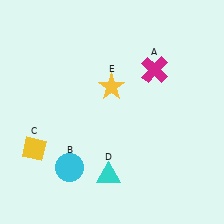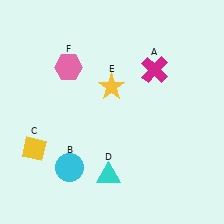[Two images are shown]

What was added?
A pink hexagon (F) was added in Image 2.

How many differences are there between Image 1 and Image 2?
There is 1 difference between the two images.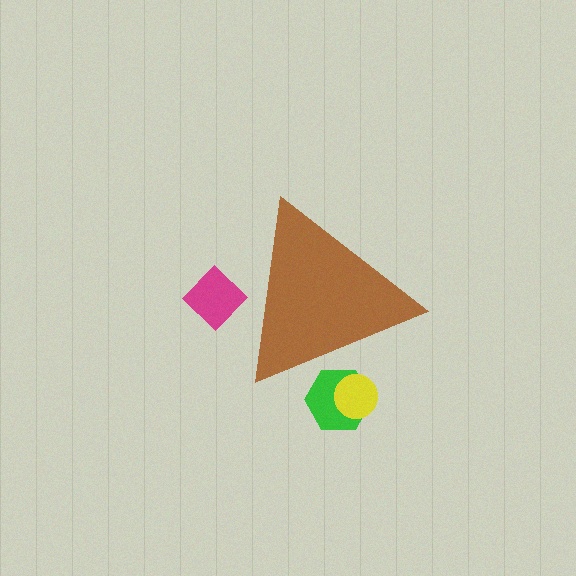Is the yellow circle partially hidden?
Yes, the yellow circle is partially hidden behind the brown triangle.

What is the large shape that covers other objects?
A brown triangle.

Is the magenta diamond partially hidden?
Yes, the magenta diamond is partially hidden behind the brown triangle.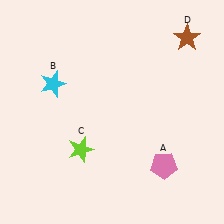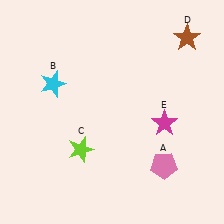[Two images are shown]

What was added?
A magenta star (E) was added in Image 2.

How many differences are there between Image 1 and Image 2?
There is 1 difference between the two images.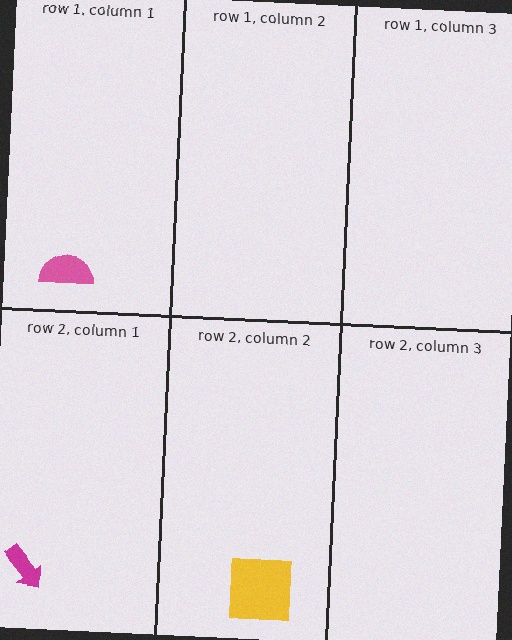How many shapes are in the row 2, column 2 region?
1.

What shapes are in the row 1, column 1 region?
The pink semicircle.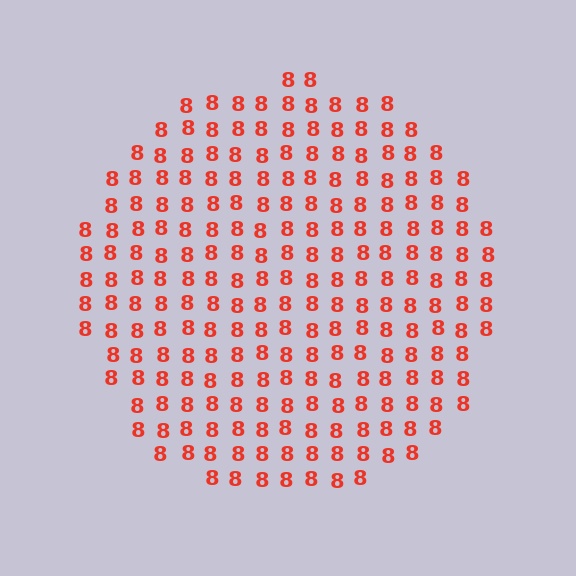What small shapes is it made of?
It is made of small digit 8's.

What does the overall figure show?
The overall figure shows a circle.